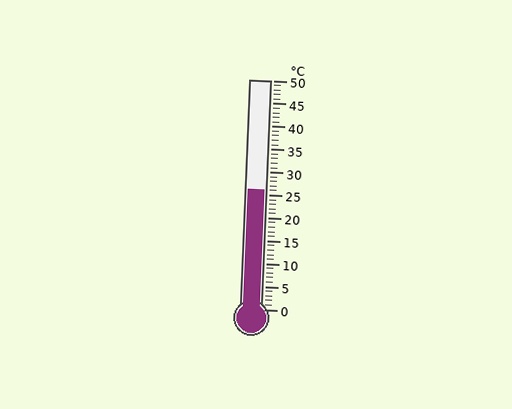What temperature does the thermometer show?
The thermometer shows approximately 26°C.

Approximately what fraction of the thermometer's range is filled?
The thermometer is filled to approximately 50% of its range.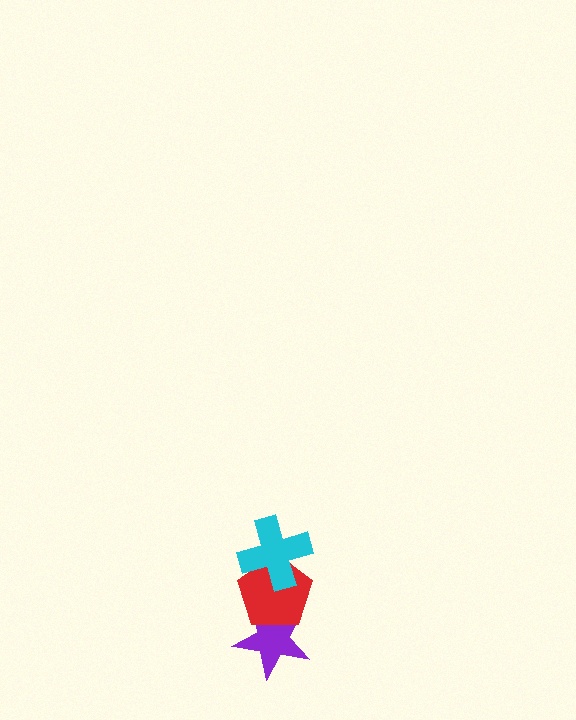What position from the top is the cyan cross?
The cyan cross is 1st from the top.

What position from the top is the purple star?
The purple star is 3rd from the top.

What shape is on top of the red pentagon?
The cyan cross is on top of the red pentagon.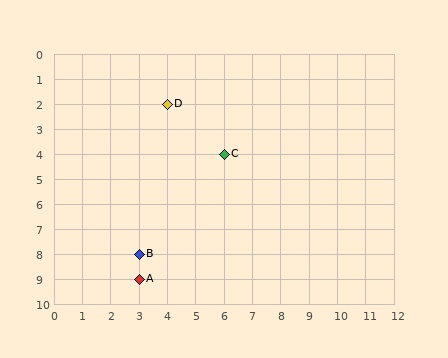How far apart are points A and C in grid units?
Points A and C are 3 columns and 5 rows apart (about 5.8 grid units diagonally).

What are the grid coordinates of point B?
Point B is at grid coordinates (3, 8).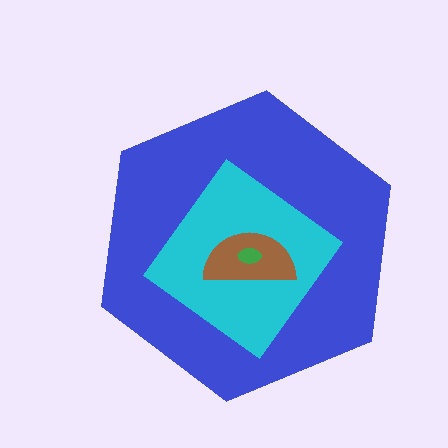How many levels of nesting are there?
4.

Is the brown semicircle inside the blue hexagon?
Yes.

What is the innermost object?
The green ellipse.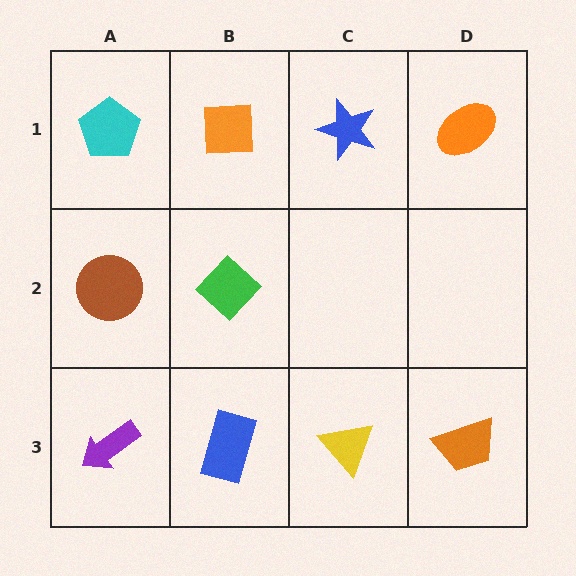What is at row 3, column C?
A yellow triangle.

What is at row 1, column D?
An orange ellipse.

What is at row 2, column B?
A green diamond.